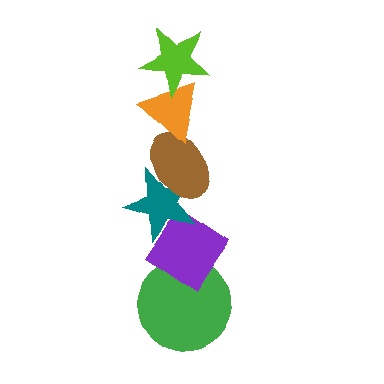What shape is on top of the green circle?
The purple diamond is on top of the green circle.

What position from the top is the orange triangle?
The orange triangle is 2nd from the top.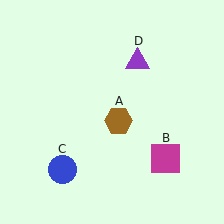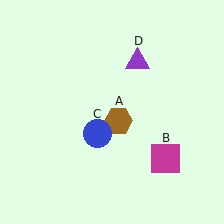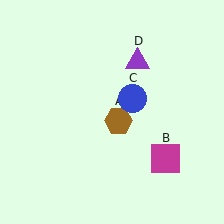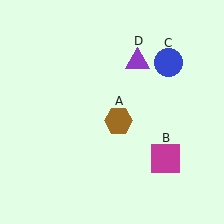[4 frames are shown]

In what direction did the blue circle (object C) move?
The blue circle (object C) moved up and to the right.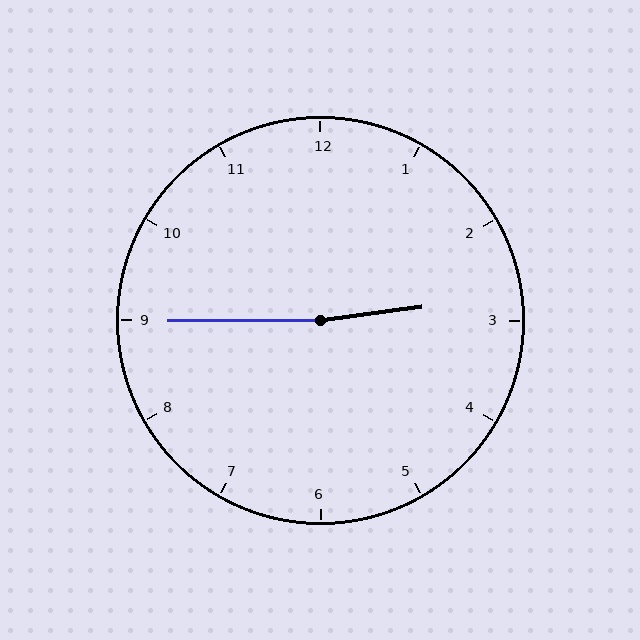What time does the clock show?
2:45.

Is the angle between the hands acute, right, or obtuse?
It is obtuse.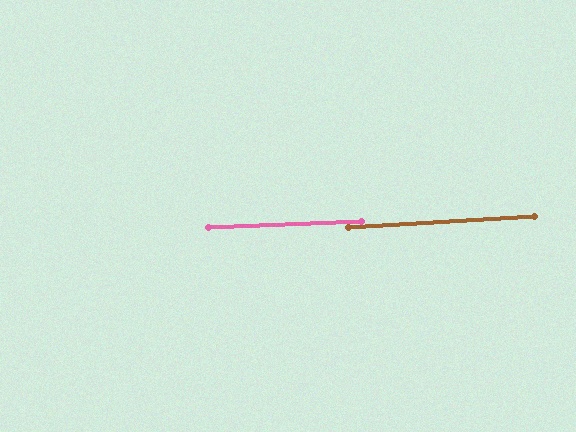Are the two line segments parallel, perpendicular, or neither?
Parallel — their directions differ by only 1.3°.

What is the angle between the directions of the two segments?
Approximately 1 degree.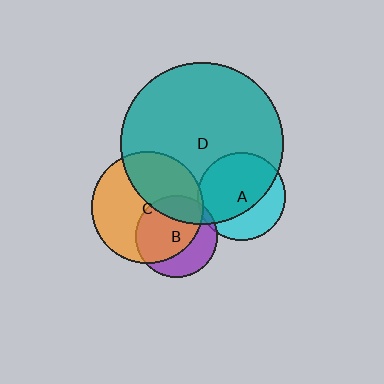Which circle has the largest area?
Circle D (teal).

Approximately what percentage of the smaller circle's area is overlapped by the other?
Approximately 5%.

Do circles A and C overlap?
Yes.